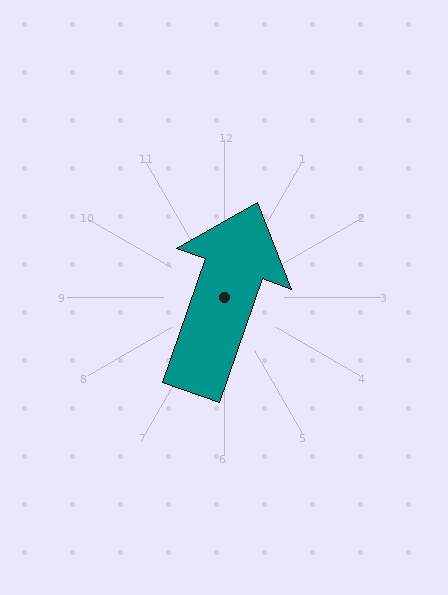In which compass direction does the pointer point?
North.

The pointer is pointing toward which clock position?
Roughly 1 o'clock.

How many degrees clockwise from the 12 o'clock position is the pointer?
Approximately 19 degrees.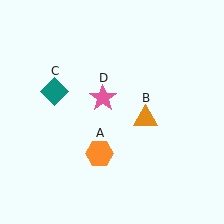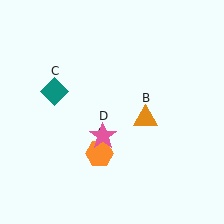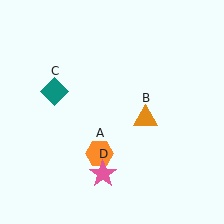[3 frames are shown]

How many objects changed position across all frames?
1 object changed position: pink star (object D).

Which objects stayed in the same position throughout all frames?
Orange hexagon (object A) and orange triangle (object B) and teal diamond (object C) remained stationary.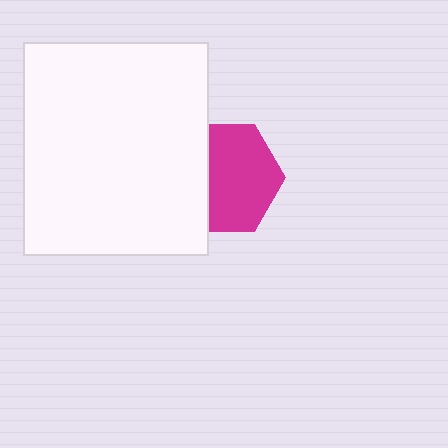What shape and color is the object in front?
The object in front is a white rectangle.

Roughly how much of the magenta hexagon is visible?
About half of it is visible (roughly 64%).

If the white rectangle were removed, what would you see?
You would see the complete magenta hexagon.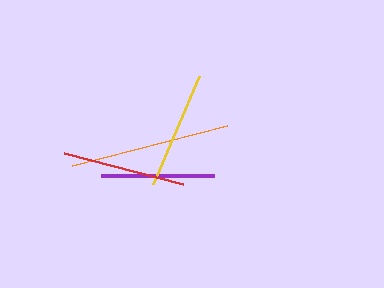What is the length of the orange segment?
The orange segment is approximately 160 pixels long.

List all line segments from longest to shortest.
From longest to shortest: orange, red, yellow, purple.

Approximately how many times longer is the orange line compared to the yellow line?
The orange line is approximately 1.4 times the length of the yellow line.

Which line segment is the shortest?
The purple line is the shortest at approximately 113 pixels.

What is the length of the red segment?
The red segment is approximately 123 pixels long.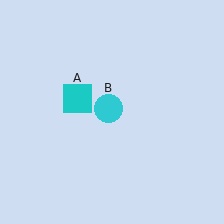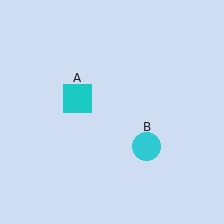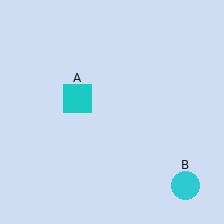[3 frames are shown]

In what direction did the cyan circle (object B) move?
The cyan circle (object B) moved down and to the right.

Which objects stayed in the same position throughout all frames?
Cyan square (object A) remained stationary.